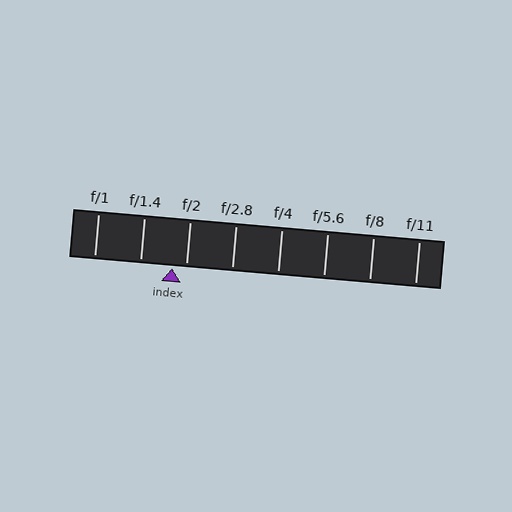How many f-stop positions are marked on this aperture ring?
There are 8 f-stop positions marked.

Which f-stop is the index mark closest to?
The index mark is closest to f/2.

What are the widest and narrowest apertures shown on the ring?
The widest aperture shown is f/1 and the narrowest is f/11.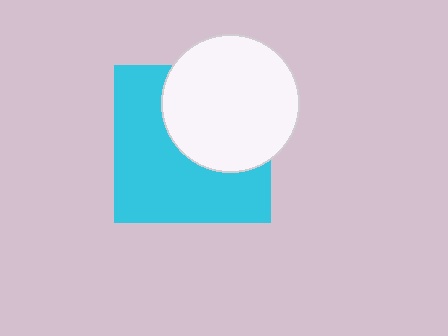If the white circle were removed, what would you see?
You would see the complete cyan square.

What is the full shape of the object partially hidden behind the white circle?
The partially hidden object is a cyan square.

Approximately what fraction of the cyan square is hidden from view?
Roughly 42% of the cyan square is hidden behind the white circle.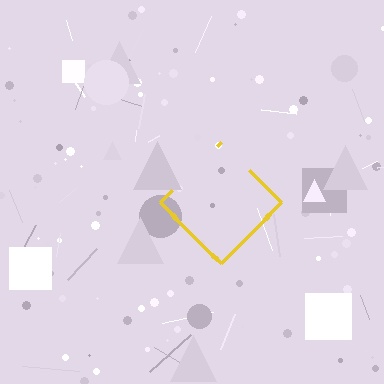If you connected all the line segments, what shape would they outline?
They would outline a diamond.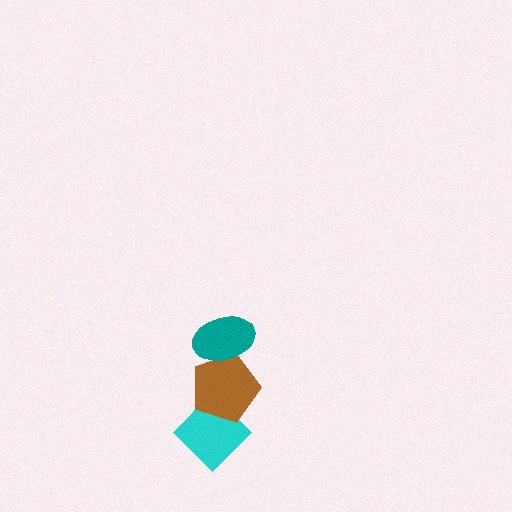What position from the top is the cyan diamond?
The cyan diamond is 3rd from the top.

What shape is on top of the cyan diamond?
The brown pentagon is on top of the cyan diamond.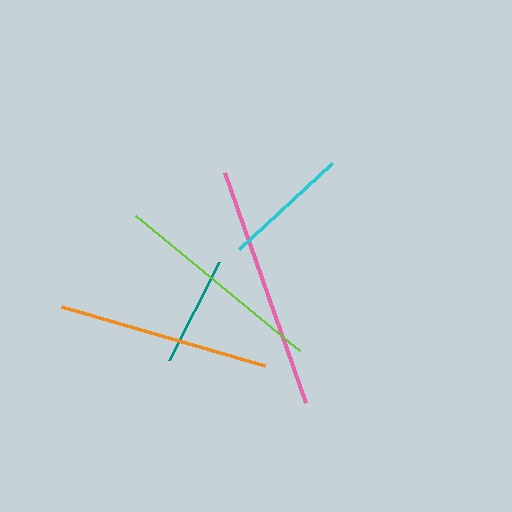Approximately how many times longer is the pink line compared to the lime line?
The pink line is approximately 1.1 times the length of the lime line.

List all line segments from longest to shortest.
From longest to shortest: pink, lime, orange, cyan, teal.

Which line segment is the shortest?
The teal line is the shortest at approximately 110 pixels.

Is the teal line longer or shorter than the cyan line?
The cyan line is longer than the teal line.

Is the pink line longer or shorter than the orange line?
The pink line is longer than the orange line.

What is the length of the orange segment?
The orange segment is approximately 210 pixels long.